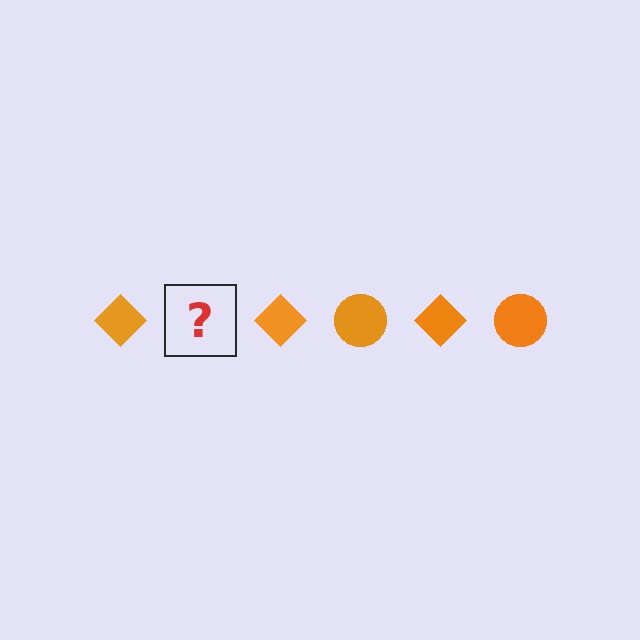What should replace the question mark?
The question mark should be replaced with an orange circle.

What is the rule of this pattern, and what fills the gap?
The rule is that the pattern cycles through diamond, circle shapes in orange. The gap should be filled with an orange circle.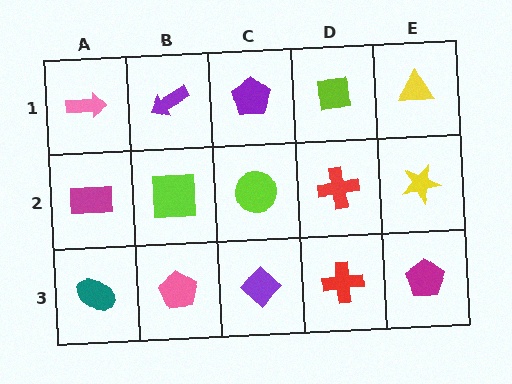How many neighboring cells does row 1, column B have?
3.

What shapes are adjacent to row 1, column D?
A red cross (row 2, column D), a purple pentagon (row 1, column C), a yellow triangle (row 1, column E).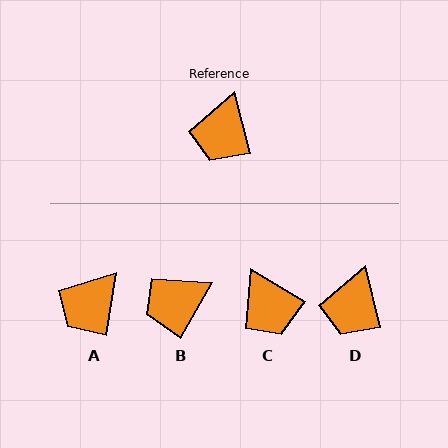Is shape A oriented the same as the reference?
No, it is off by about 23 degrees.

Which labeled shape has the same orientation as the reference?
D.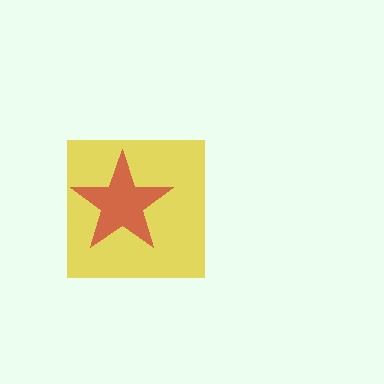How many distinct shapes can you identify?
There are 2 distinct shapes: a yellow square, a red star.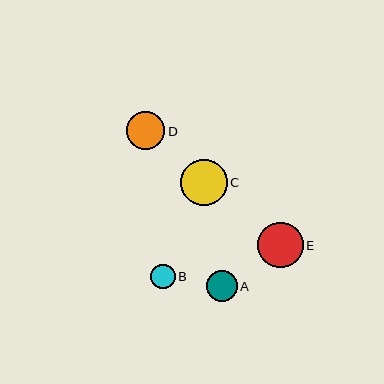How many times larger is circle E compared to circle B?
Circle E is approximately 1.9 times the size of circle B.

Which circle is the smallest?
Circle B is the smallest with a size of approximately 24 pixels.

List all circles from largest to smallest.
From largest to smallest: C, E, D, A, B.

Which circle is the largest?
Circle C is the largest with a size of approximately 46 pixels.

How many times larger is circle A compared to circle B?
Circle A is approximately 1.3 times the size of circle B.